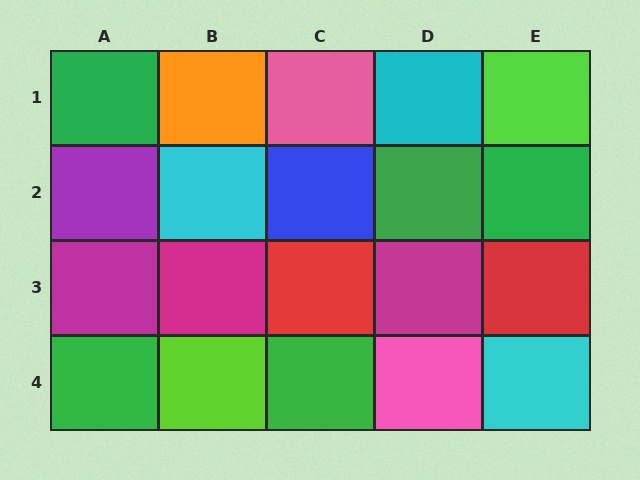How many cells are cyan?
3 cells are cyan.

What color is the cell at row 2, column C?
Blue.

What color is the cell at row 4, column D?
Pink.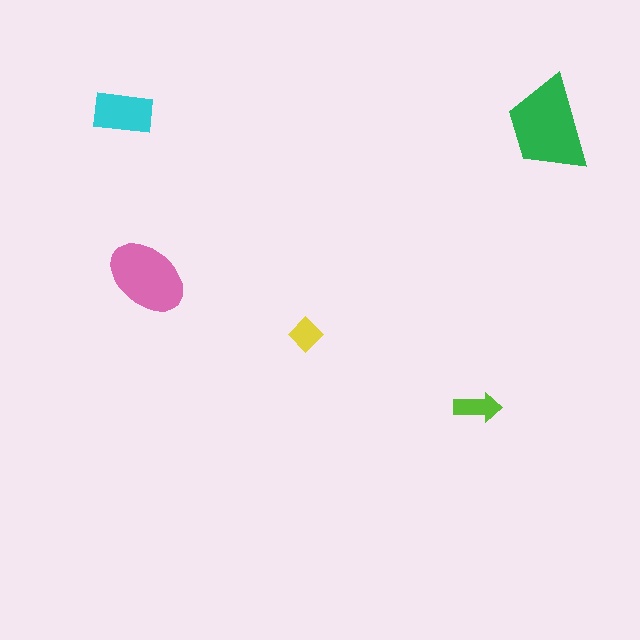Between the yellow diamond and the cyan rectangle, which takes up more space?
The cyan rectangle.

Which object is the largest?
The green trapezoid.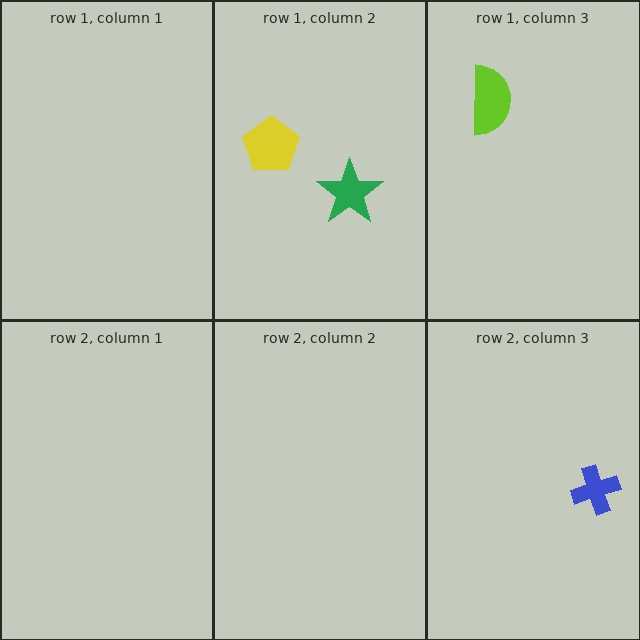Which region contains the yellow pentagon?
The row 1, column 2 region.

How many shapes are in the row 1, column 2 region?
2.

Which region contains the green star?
The row 1, column 2 region.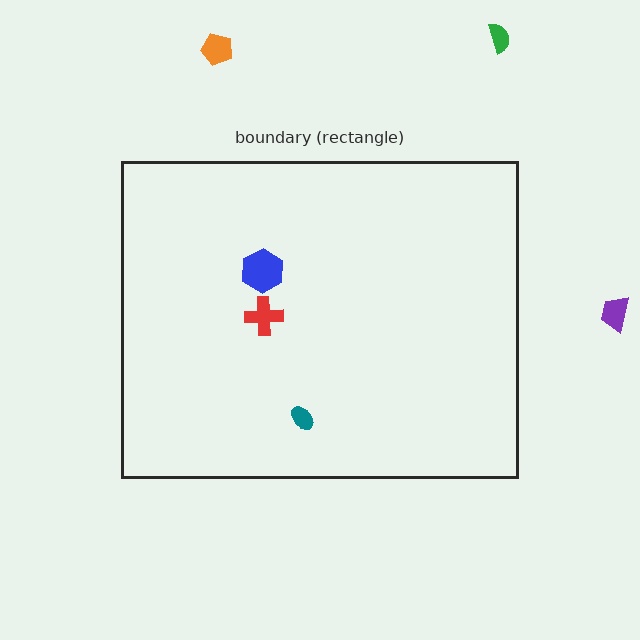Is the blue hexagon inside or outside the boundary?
Inside.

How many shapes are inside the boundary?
3 inside, 3 outside.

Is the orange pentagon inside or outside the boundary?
Outside.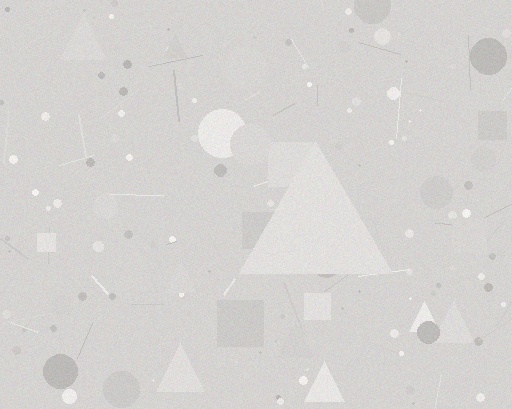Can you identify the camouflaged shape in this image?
The camouflaged shape is a triangle.